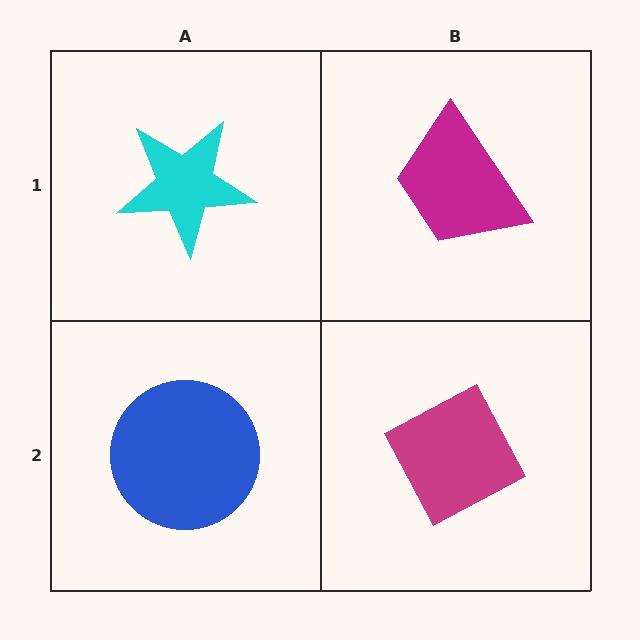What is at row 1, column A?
A cyan star.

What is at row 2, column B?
A magenta diamond.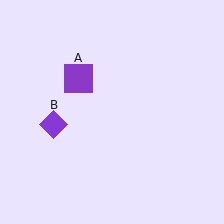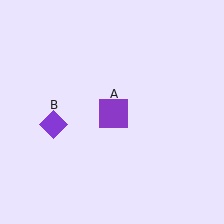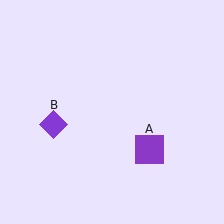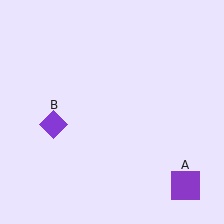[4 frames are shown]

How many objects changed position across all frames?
1 object changed position: purple square (object A).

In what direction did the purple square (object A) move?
The purple square (object A) moved down and to the right.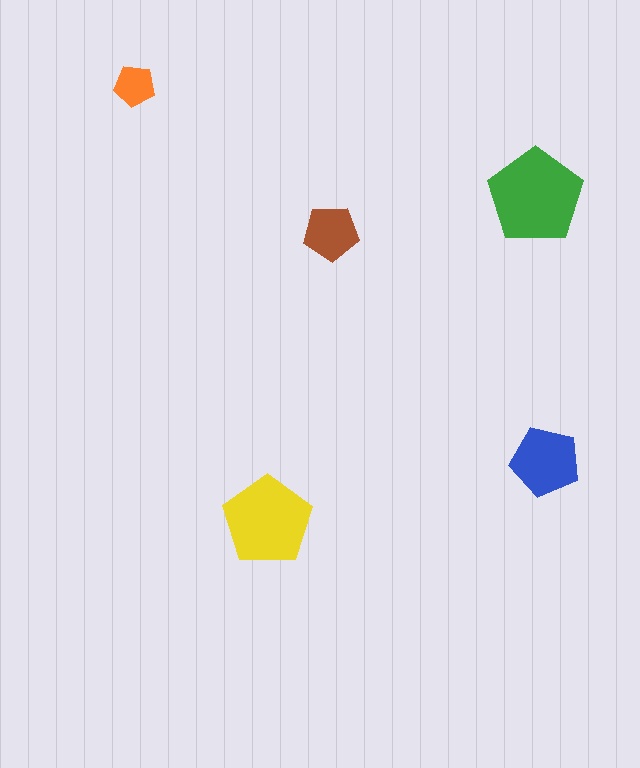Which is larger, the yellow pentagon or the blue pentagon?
The yellow one.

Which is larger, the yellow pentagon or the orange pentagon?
The yellow one.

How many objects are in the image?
There are 5 objects in the image.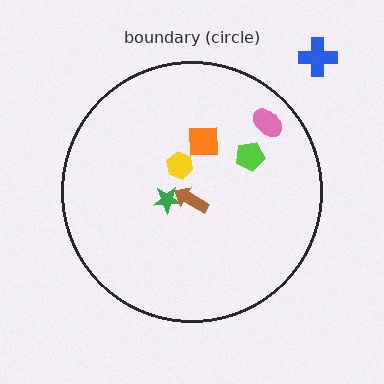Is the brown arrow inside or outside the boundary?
Inside.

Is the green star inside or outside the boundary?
Inside.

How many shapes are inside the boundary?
6 inside, 1 outside.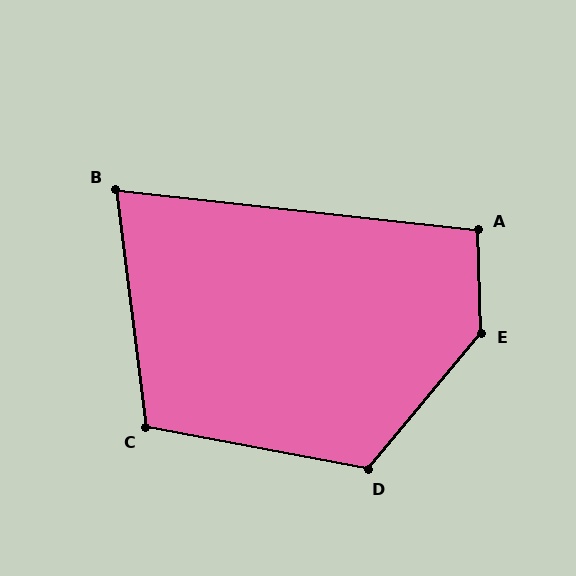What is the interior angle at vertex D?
Approximately 119 degrees (obtuse).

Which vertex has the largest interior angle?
E, at approximately 138 degrees.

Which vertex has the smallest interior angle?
B, at approximately 76 degrees.